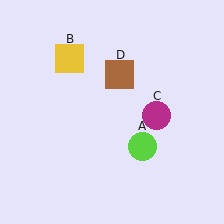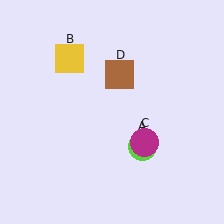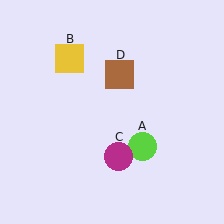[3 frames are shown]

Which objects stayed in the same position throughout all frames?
Lime circle (object A) and yellow square (object B) and brown square (object D) remained stationary.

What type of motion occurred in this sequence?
The magenta circle (object C) rotated clockwise around the center of the scene.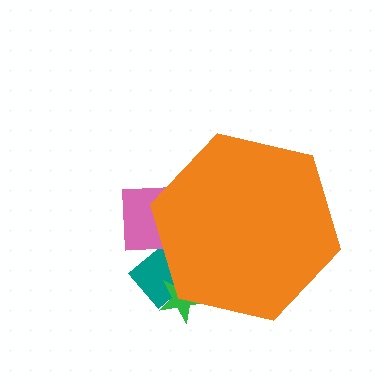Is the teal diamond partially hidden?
Yes, the teal diamond is partially hidden behind the orange hexagon.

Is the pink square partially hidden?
Yes, the pink square is partially hidden behind the orange hexagon.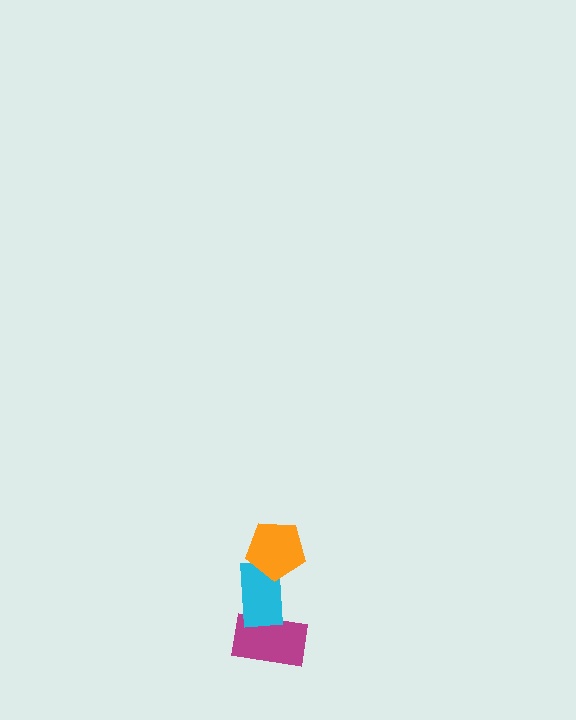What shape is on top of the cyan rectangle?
The orange pentagon is on top of the cyan rectangle.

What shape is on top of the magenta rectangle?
The cyan rectangle is on top of the magenta rectangle.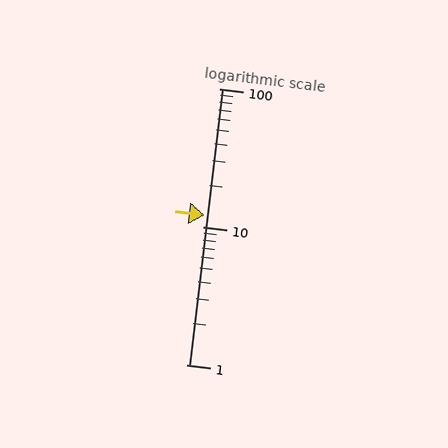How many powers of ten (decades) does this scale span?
The scale spans 2 decades, from 1 to 100.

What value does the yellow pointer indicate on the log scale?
The pointer indicates approximately 12.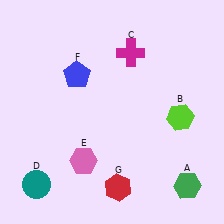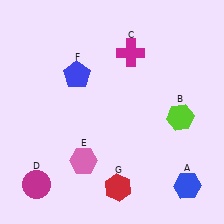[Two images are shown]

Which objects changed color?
A changed from green to blue. D changed from teal to magenta.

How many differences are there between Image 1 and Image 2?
There are 2 differences between the two images.